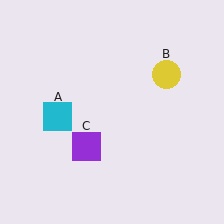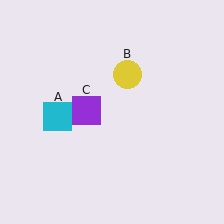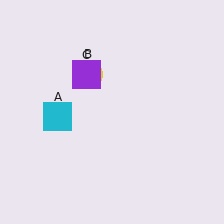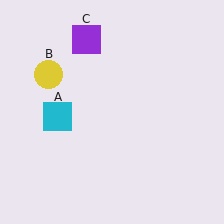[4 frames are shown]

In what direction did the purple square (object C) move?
The purple square (object C) moved up.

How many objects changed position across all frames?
2 objects changed position: yellow circle (object B), purple square (object C).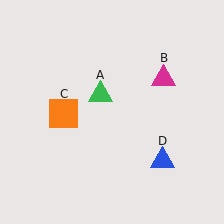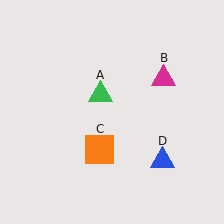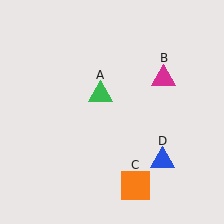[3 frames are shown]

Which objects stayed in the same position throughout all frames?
Green triangle (object A) and magenta triangle (object B) and blue triangle (object D) remained stationary.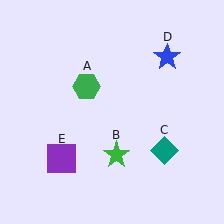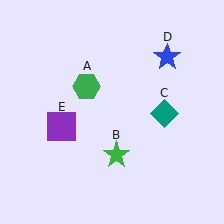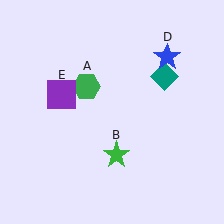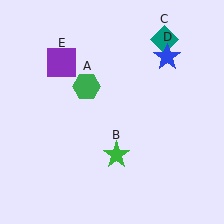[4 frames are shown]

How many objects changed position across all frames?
2 objects changed position: teal diamond (object C), purple square (object E).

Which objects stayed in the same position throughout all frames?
Green hexagon (object A) and green star (object B) and blue star (object D) remained stationary.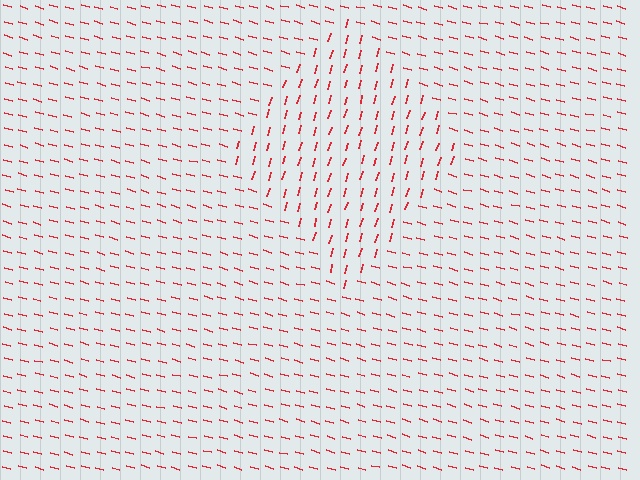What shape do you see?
I see a diamond.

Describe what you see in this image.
The image is filled with small red line segments. A diamond region in the image has lines oriented differently from the surrounding lines, creating a visible texture boundary.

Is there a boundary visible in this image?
Yes, there is a texture boundary formed by a change in line orientation.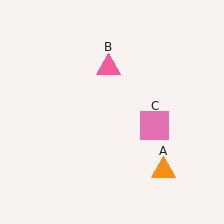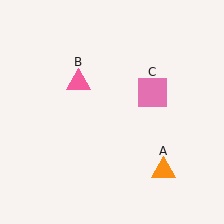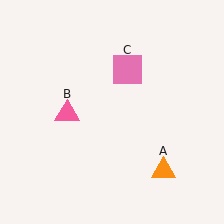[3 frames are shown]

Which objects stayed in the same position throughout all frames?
Orange triangle (object A) remained stationary.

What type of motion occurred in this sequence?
The pink triangle (object B), pink square (object C) rotated counterclockwise around the center of the scene.